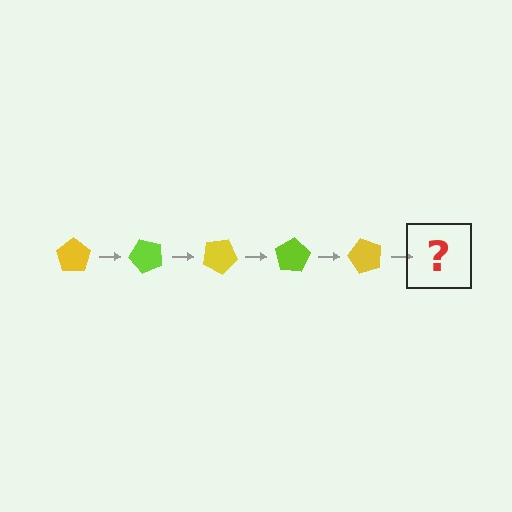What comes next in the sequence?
The next element should be a lime pentagon, rotated 250 degrees from the start.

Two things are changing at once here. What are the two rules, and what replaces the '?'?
The two rules are that it rotates 50 degrees each step and the color cycles through yellow and lime. The '?' should be a lime pentagon, rotated 250 degrees from the start.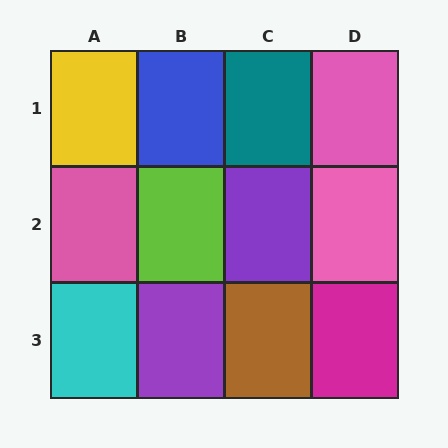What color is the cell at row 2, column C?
Purple.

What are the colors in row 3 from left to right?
Cyan, purple, brown, magenta.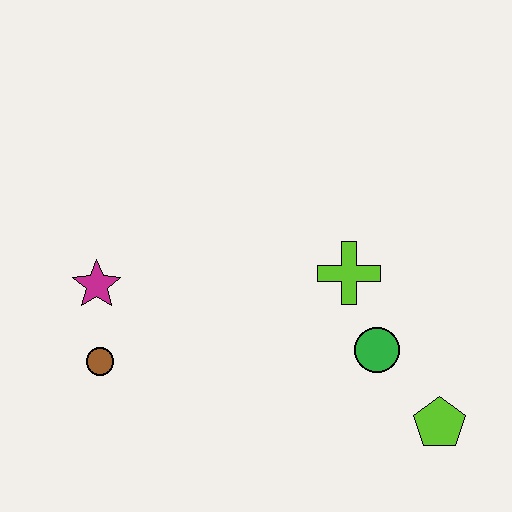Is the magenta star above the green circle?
Yes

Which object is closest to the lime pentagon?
The green circle is closest to the lime pentagon.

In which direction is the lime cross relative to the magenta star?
The lime cross is to the right of the magenta star.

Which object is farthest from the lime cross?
The brown circle is farthest from the lime cross.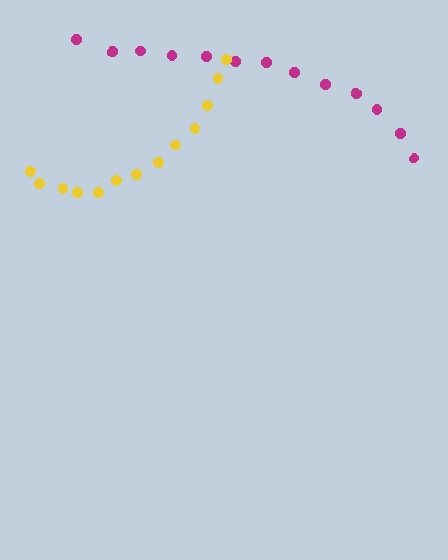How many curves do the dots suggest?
There are 2 distinct paths.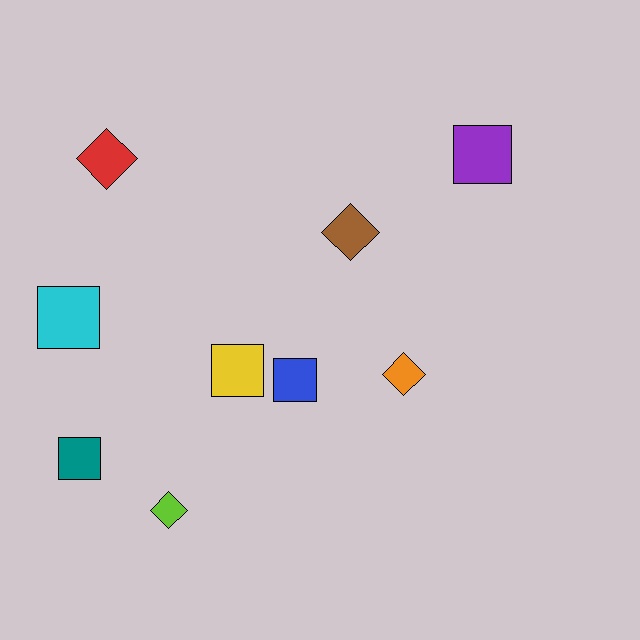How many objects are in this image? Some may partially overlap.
There are 9 objects.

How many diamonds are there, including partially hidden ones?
There are 4 diamonds.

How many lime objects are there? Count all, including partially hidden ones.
There is 1 lime object.